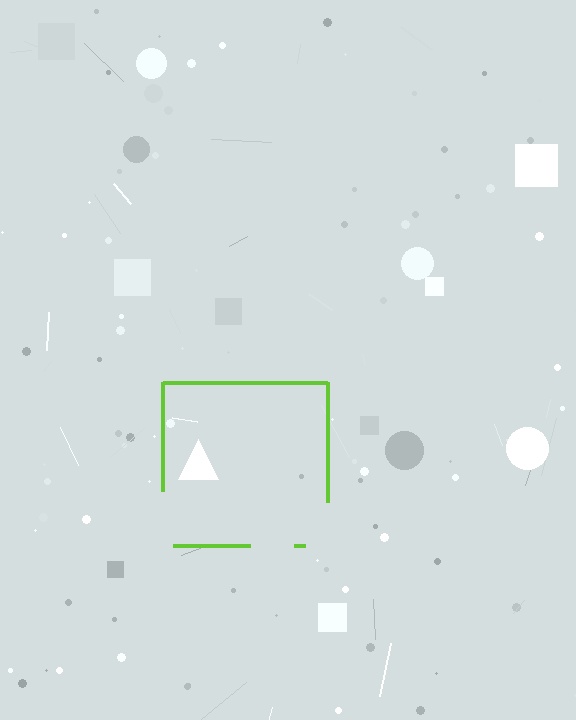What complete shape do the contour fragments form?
The contour fragments form a square.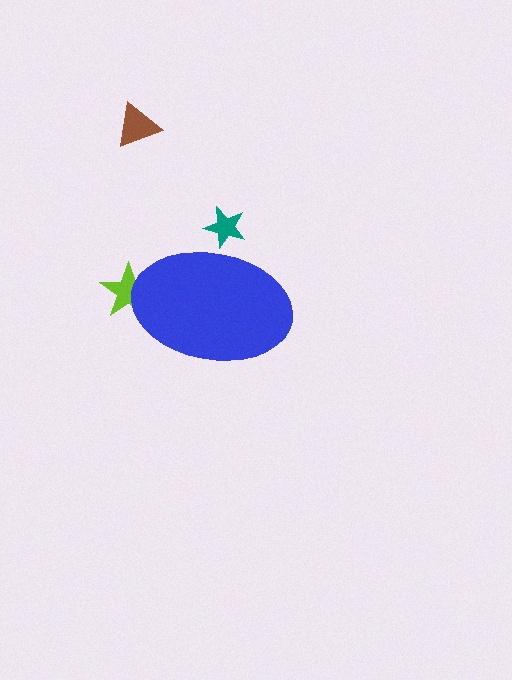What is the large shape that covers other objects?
A blue ellipse.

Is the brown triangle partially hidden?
No, the brown triangle is fully visible.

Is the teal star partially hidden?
Yes, the teal star is partially hidden behind the blue ellipse.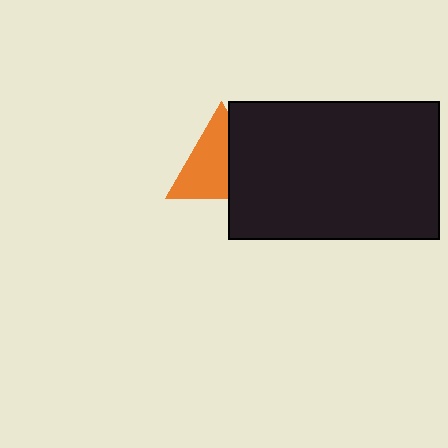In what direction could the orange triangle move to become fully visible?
The orange triangle could move left. That would shift it out from behind the black rectangle entirely.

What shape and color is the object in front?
The object in front is a black rectangle.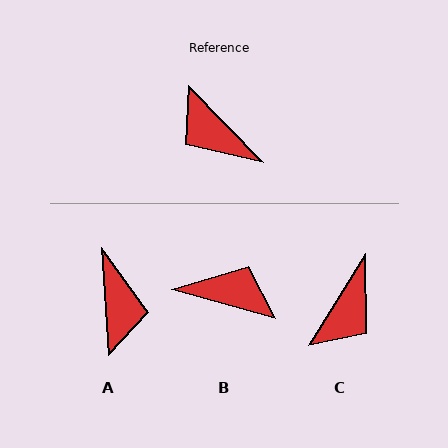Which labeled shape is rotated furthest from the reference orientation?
B, about 150 degrees away.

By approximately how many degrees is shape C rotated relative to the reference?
Approximately 104 degrees counter-clockwise.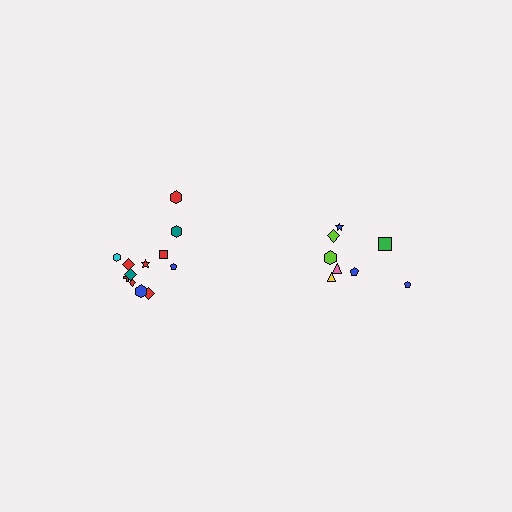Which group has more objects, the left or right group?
The left group.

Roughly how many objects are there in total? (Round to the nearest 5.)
Roughly 20 objects in total.